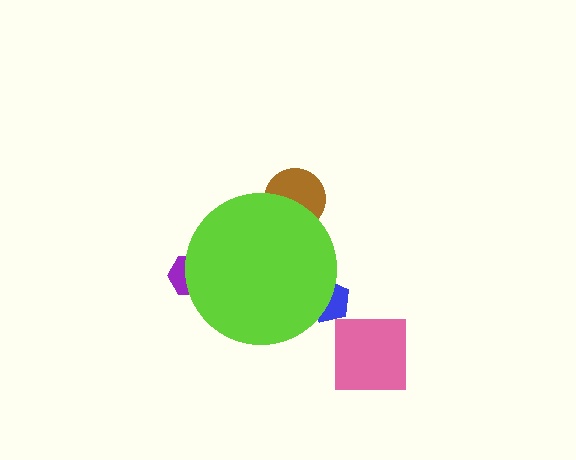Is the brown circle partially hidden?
Yes, the brown circle is partially hidden behind the lime circle.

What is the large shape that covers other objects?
A lime circle.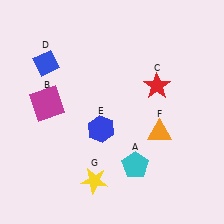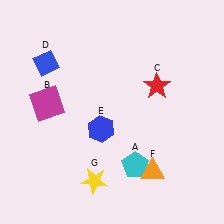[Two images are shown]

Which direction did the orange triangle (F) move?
The orange triangle (F) moved down.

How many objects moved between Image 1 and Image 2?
1 object moved between the two images.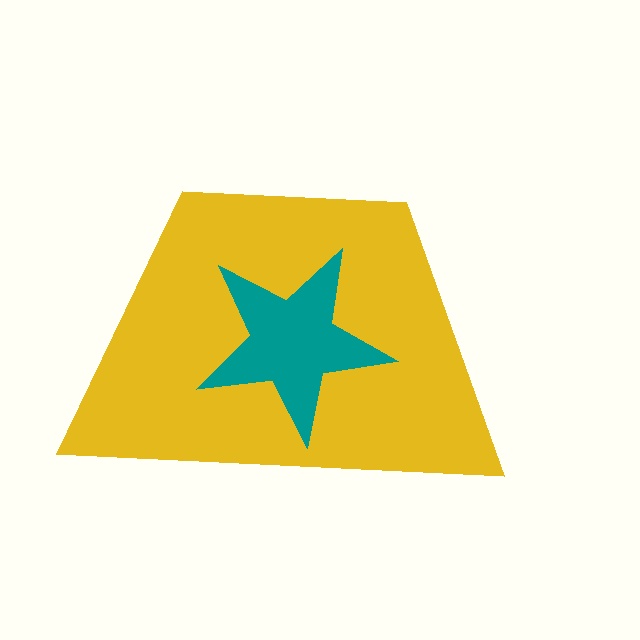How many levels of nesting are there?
2.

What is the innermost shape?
The teal star.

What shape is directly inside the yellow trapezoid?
The teal star.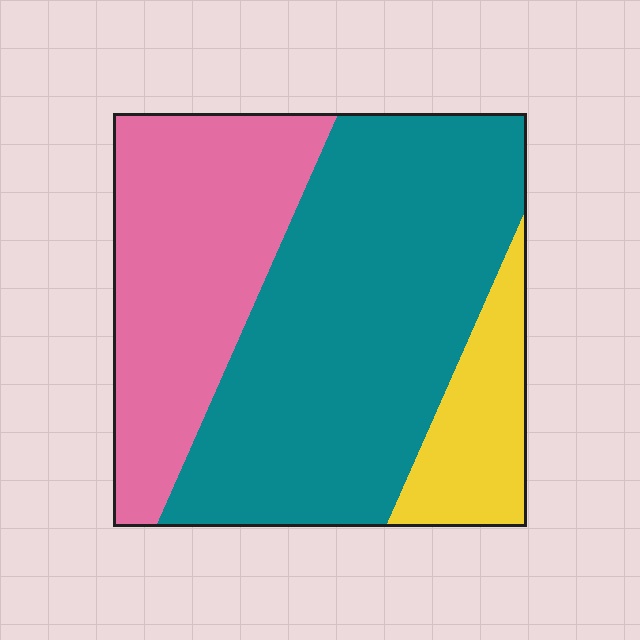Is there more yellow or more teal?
Teal.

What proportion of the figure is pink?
Pink takes up about one third (1/3) of the figure.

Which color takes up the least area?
Yellow, at roughly 15%.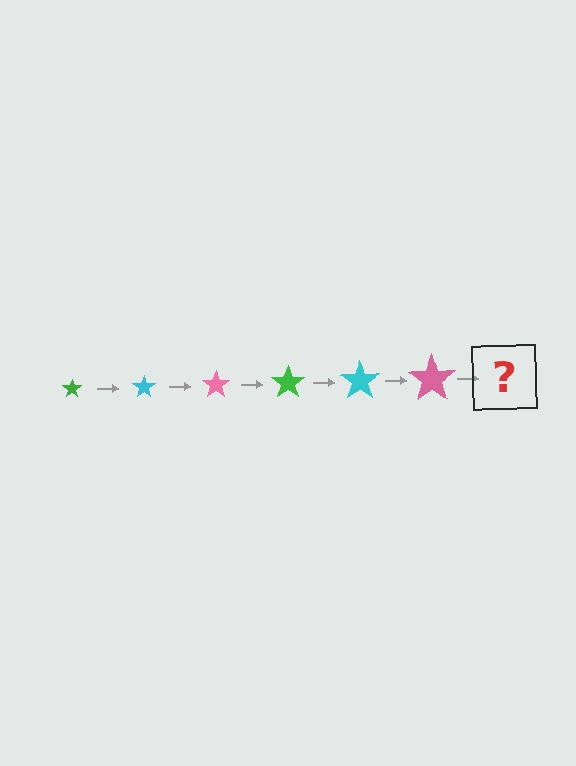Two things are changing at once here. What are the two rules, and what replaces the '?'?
The two rules are that the star grows larger each step and the color cycles through green, cyan, and pink. The '?' should be a green star, larger than the previous one.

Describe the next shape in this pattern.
It should be a green star, larger than the previous one.